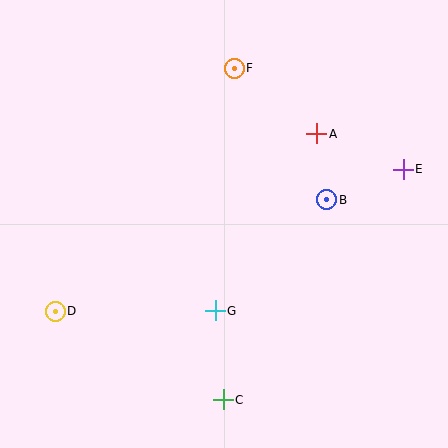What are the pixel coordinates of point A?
Point A is at (317, 134).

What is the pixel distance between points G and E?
The distance between G and E is 235 pixels.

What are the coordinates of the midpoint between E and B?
The midpoint between E and B is at (365, 185).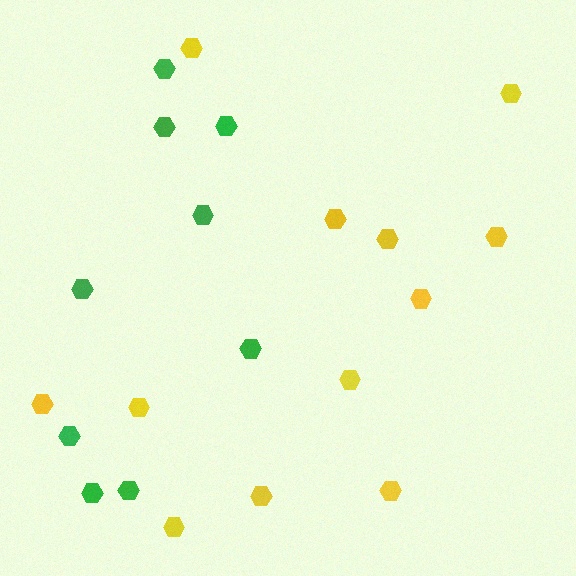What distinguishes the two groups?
There are 2 groups: one group of green hexagons (9) and one group of yellow hexagons (12).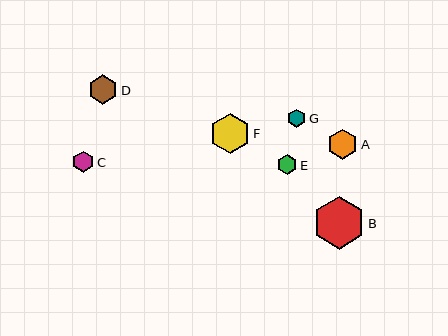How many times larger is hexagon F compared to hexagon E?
Hexagon F is approximately 2.1 times the size of hexagon E.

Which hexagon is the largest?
Hexagon B is the largest with a size of approximately 52 pixels.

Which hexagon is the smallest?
Hexagon G is the smallest with a size of approximately 18 pixels.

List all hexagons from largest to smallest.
From largest to smallest: B, F, A, D, C, E, G.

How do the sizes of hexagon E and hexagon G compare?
Hexagon E and hexagon G are approximately the same size.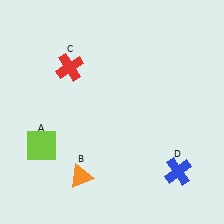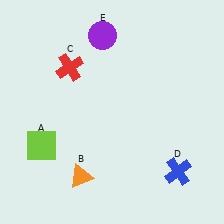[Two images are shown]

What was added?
A purple circle (E) was added in Image 2.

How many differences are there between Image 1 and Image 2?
There is 1 difference between the two images.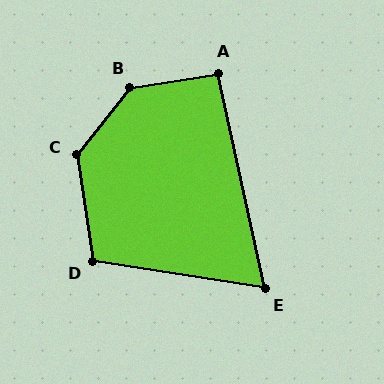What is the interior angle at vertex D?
Approximately 107 degrees (obtuse).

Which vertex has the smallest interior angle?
E, at approximately 69 degrees.